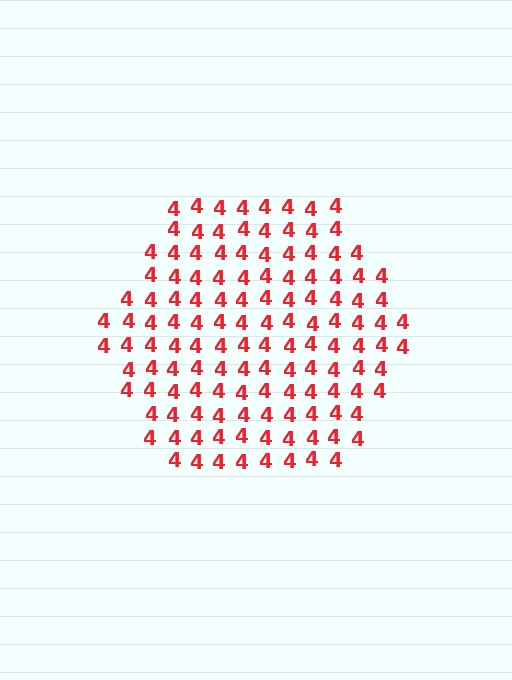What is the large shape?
The large shape is a hexagon.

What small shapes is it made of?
It is made of small digit 4's.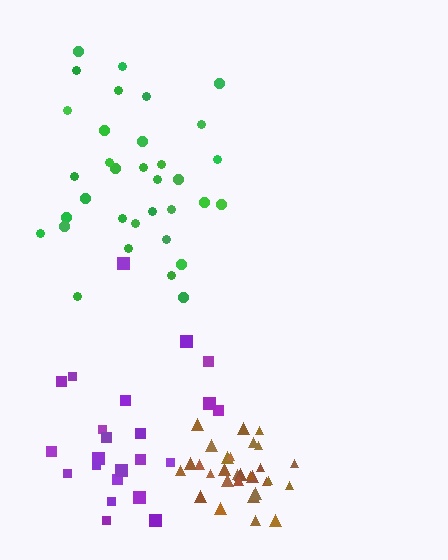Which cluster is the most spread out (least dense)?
Purple.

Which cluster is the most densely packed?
Brown.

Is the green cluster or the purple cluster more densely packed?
Green.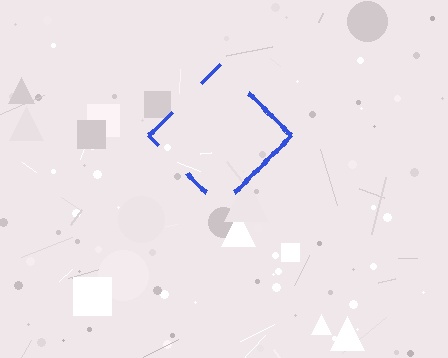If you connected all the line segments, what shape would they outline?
They would outline a diamond.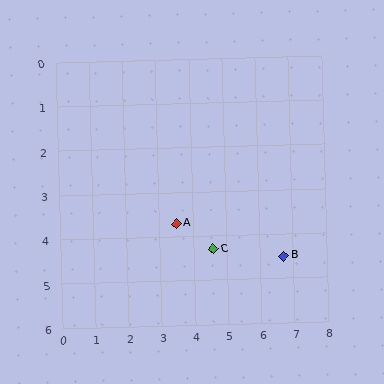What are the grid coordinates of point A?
Point A is at approximately (3.5, 3.7).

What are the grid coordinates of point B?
Point B is at approximately (6.7, 4.5).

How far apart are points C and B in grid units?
Points C and B are about 2.1 grid units apart.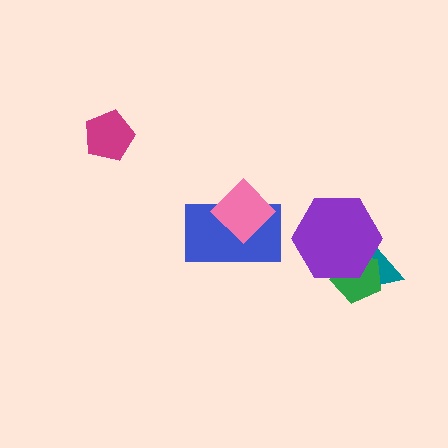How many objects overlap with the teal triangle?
2 objects overlap with the teal triangle.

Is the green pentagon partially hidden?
Yes, it is partially covered by another shape.